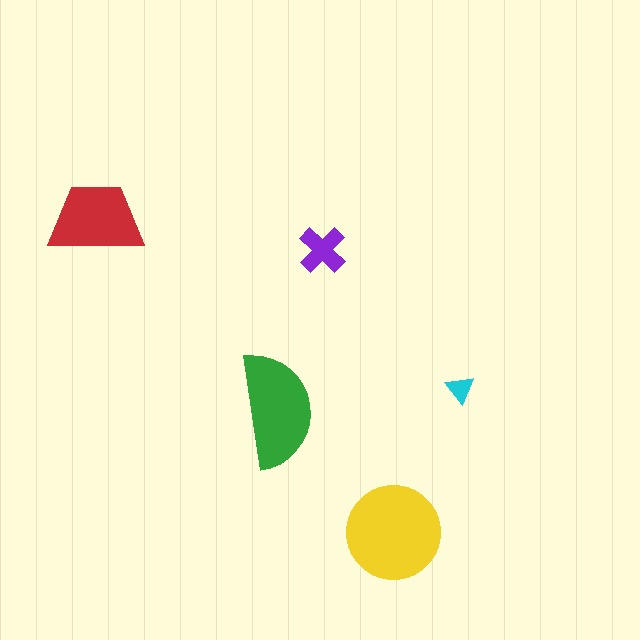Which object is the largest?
The yellow circle.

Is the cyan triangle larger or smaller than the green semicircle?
Smaller.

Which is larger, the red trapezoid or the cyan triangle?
The red trapezoid.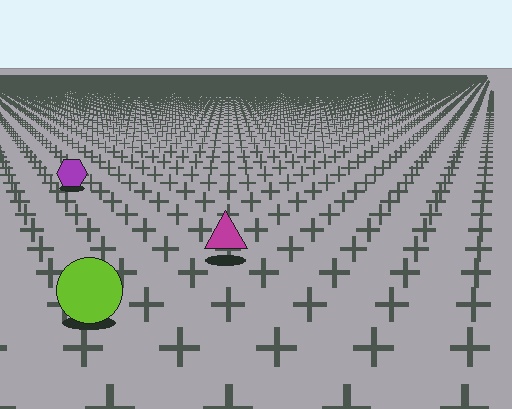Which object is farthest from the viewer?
The purple hexagon is farthest from the viewer. It appears smaller and the ground texture around it is denser.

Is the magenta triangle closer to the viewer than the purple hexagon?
Yes. The magenta triangle is closer — you can tell from the texture gradient: the ground texture is coarser near it.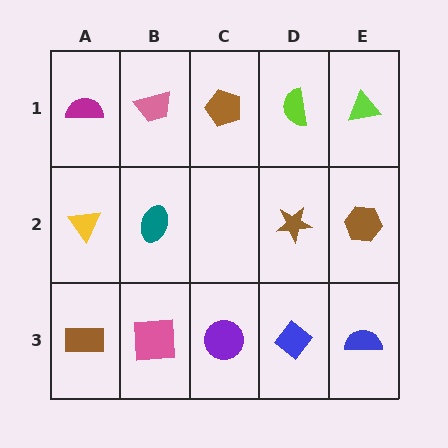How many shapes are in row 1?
5 shapes.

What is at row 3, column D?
A blue diamond.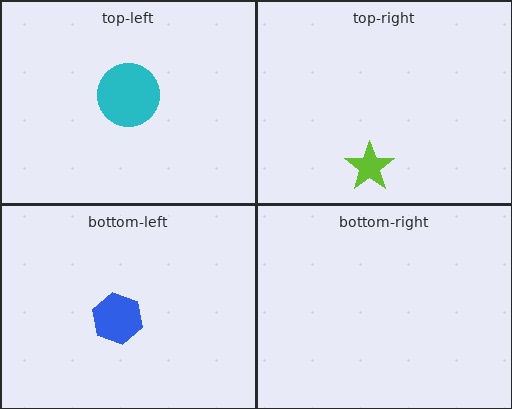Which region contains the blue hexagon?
The bottom-left region.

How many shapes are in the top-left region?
1.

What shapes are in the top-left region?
The cyan circle.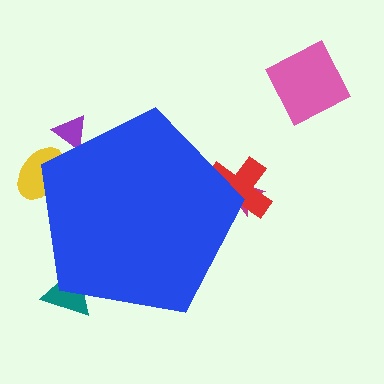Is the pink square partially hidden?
No, the pink square is fully visible.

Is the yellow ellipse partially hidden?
Yes, the yellow ellipse is partially hidden behind the blue pentagon.